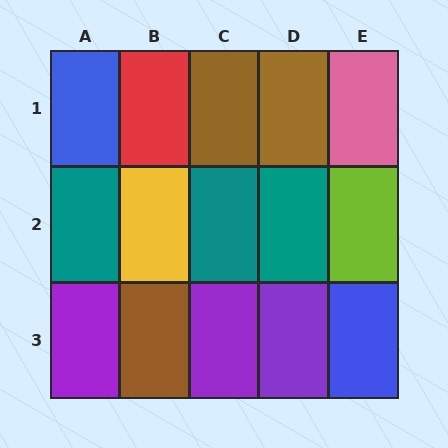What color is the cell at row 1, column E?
Pink.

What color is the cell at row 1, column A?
Blue.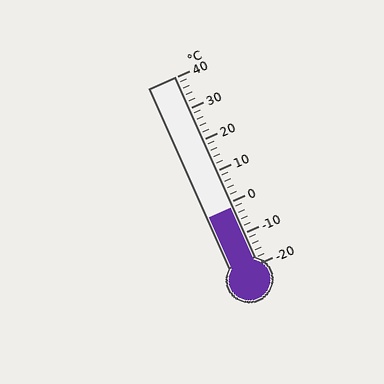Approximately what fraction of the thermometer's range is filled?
The thermometer is filled to approximately 30% of its range.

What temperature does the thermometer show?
The thermometer shows approximately -2°C.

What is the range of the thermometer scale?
The thermometer scale ranges from -20°C to 40°C.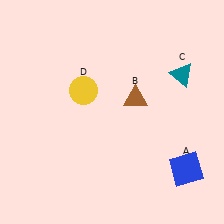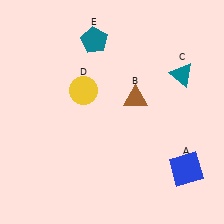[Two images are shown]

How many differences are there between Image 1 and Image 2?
There is 1 difference between the two images.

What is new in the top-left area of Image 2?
A teal pentagon (E) was added in the top-left area of Image 2.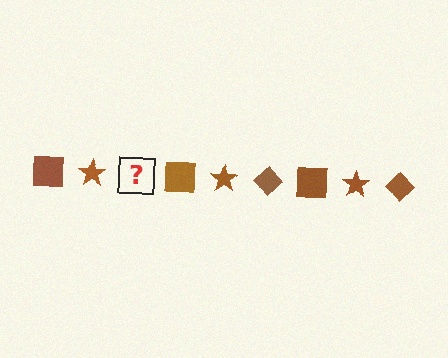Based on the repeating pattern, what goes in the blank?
The blank should be a brown diamond.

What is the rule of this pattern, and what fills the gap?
The rule is that the pattern cycles through square, star, diamond shapes in brown. The gap should be filled with a brown diamond.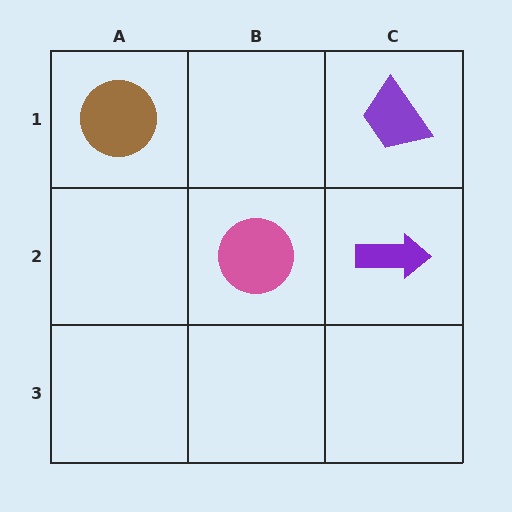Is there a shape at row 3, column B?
No, that cell is empty.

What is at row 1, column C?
A purple trapezoid.